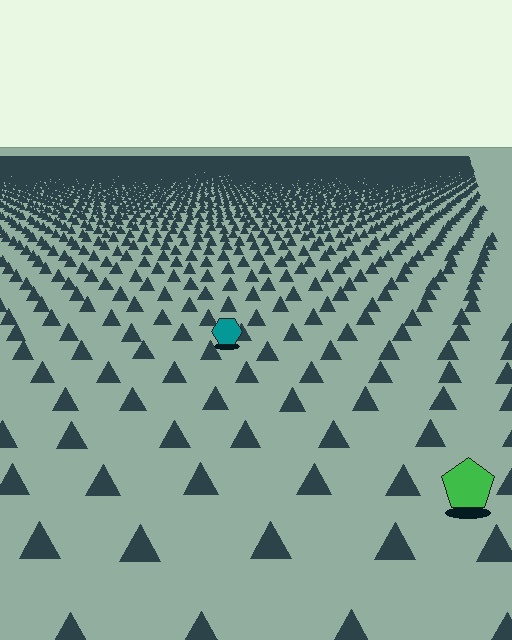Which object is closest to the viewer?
The green pentagon is closest. The texture marks near it are larger and more spread out.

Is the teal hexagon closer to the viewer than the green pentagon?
No. The green pentagon is closer — you can tell from the texture gradient: the ground texture is coarser near it.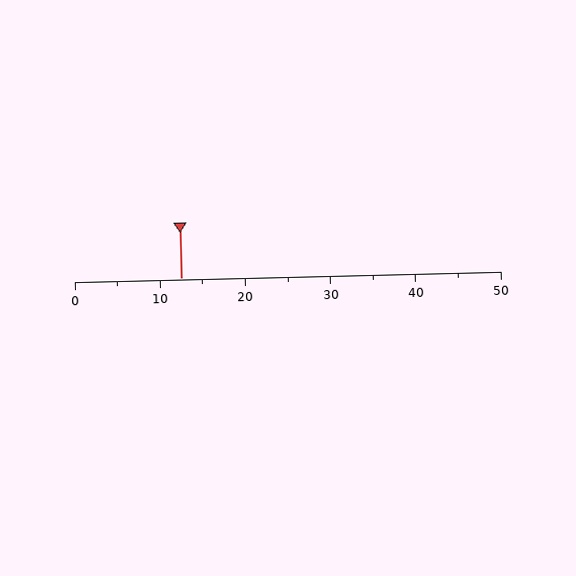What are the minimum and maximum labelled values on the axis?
The axis runs from 0 to 50.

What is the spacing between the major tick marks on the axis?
The major ticks are spaced 10 apart.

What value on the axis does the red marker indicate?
The marker indicates approximately 12.5.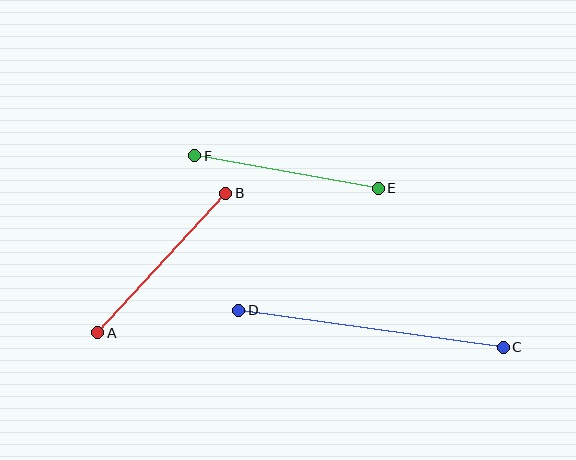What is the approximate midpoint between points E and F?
The midpoint is at approximately (287, 172) pixels.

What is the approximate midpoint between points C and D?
The midpoint is at approximately (371, 329) pixels.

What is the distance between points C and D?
The distance is approximately 267 pixels.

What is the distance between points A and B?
The distance is approximately 189 pixels.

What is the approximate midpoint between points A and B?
The midpoint is at approximately (162, 263) pixels.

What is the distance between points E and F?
The distance is approximately 186 pixels.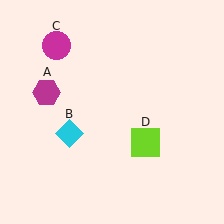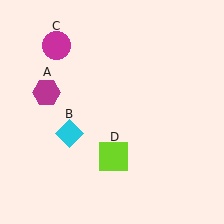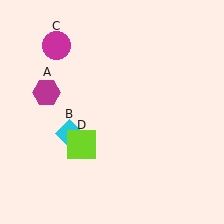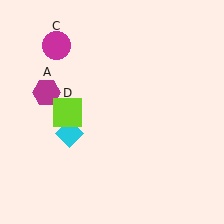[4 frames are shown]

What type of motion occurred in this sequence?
The lime square (object D) rotated clockwise around the center of the scene.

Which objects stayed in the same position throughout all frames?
Magenta hexagon (object A) and cyan diamond (object B) and magenta circle (object C) remained stationary.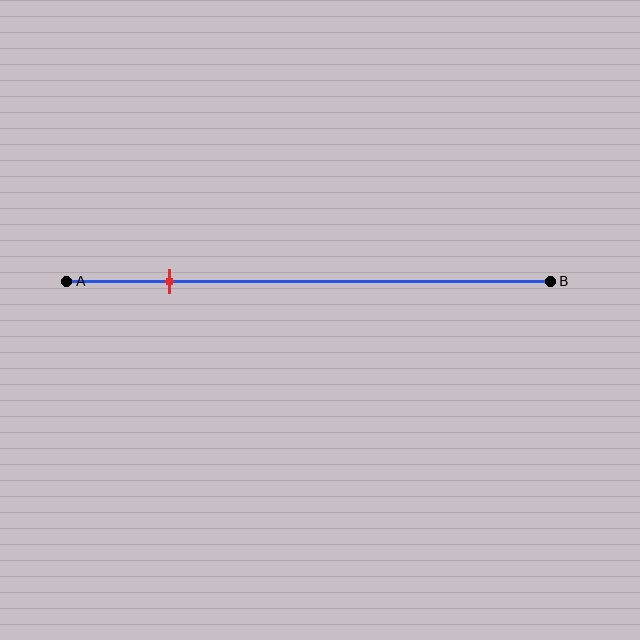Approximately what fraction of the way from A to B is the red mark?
The red mark is approximately 20% of the way from A to B.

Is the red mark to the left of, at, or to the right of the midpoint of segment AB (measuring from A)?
The red mark is to the left of the midpoint of segment AB.